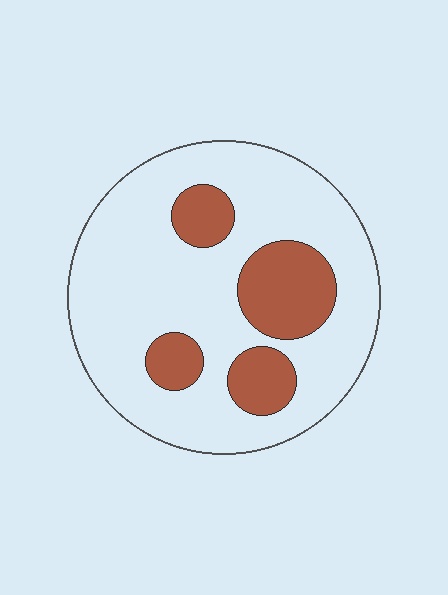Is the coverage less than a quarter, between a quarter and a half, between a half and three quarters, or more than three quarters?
Less than a quarter.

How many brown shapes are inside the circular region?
4.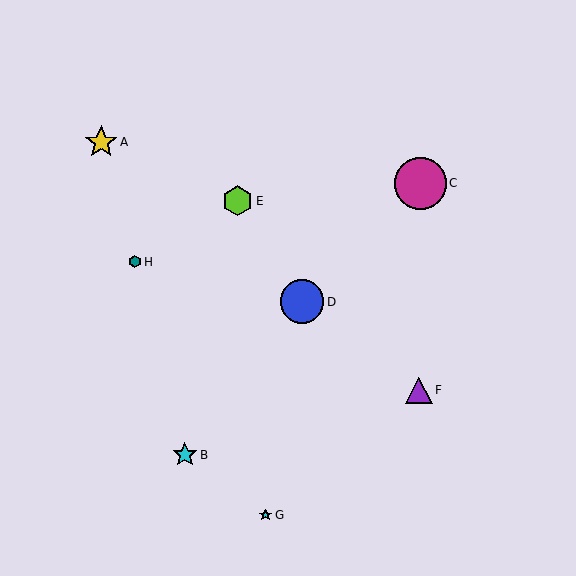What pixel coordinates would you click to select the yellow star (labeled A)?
Click at (101, 142) to select the yellow star A.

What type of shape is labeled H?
Shape H is a teal hexagon.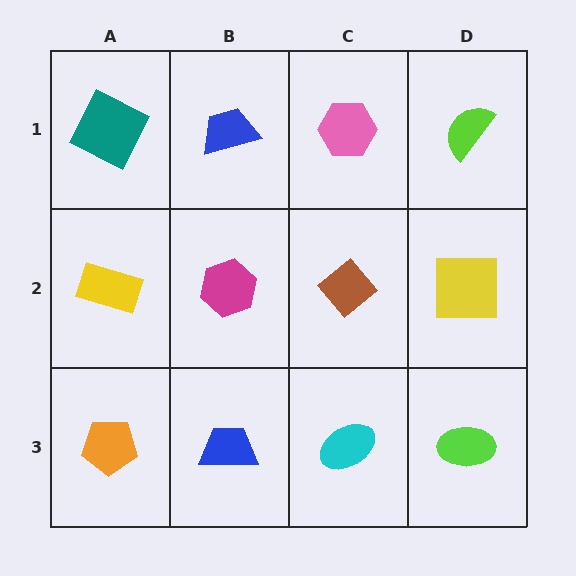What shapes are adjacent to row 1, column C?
A brown diamond (row 2, column C), a blue trapezoid (row 1, column B), a lime semicircle (row 1, column D).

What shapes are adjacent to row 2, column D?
A lime semicircle (row 1, column D), a lime ellipse (row 3, column D), a brown diamond (row 2, column C).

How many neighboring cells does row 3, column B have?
3.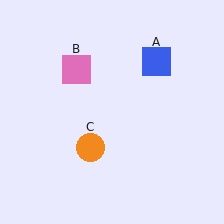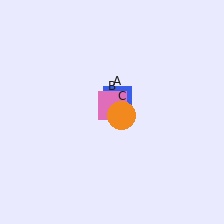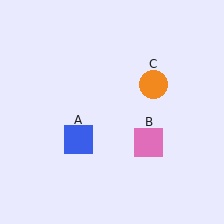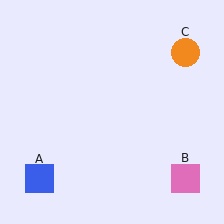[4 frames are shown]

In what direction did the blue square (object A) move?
The blue square (object A) moved down and to the left.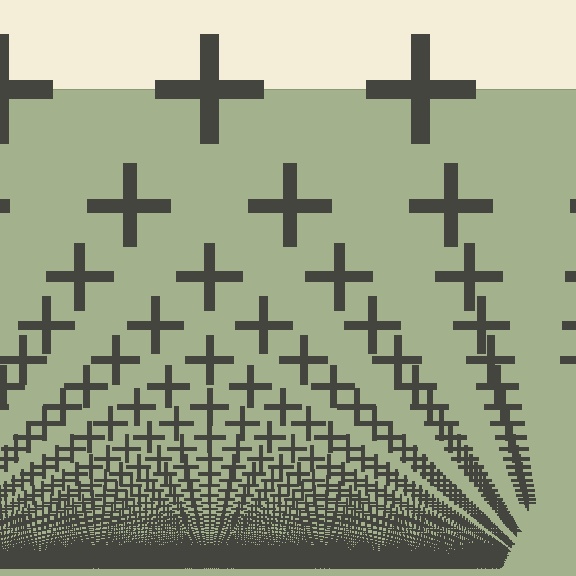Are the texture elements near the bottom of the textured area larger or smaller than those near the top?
Smaller. The gradient is inverted — elements near the bottom are smaller and denser.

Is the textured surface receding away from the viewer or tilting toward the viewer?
The surface appears to tilt toward the viewer. Texture elements get larger and sparser toward the top.